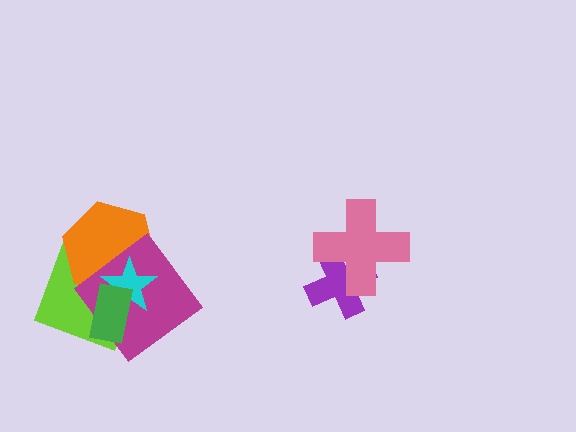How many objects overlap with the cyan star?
4 objects overlap with the cyan star.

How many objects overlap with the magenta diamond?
4 objects overlap with the magenta diamond.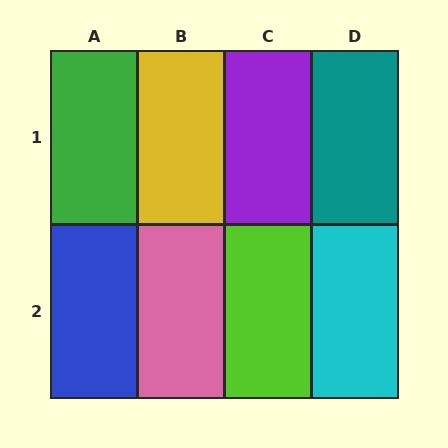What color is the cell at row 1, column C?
Purple.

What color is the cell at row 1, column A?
Green.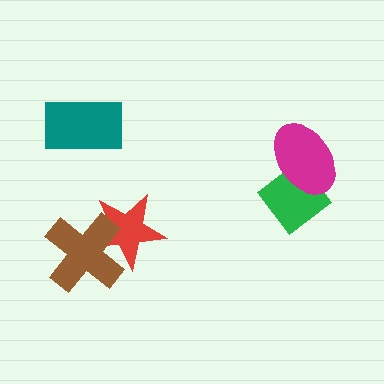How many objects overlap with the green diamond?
1 object overlaps with the green diamond.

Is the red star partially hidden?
Yes, it is partially covered by another shape.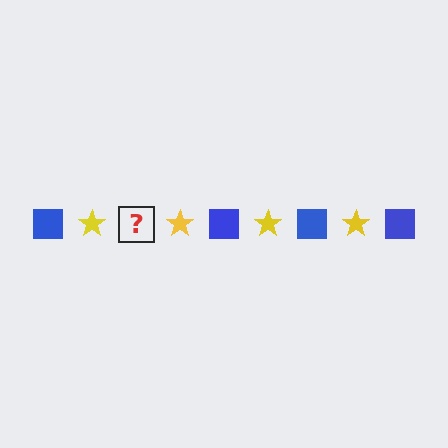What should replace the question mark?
The question mark should be replaced with a blue square.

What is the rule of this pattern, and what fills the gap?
The rule is that the pattern alternates between blue square and yellow star. The gap should be filled with a blue square.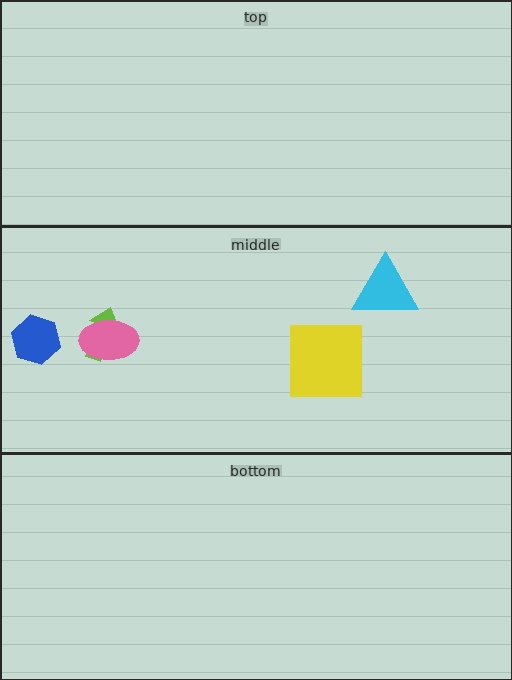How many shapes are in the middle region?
5.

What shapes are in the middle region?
The cyan triangle, the blue hexagon, the lime arrow, the pink ellipse, the yellow square.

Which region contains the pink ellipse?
The middle region.